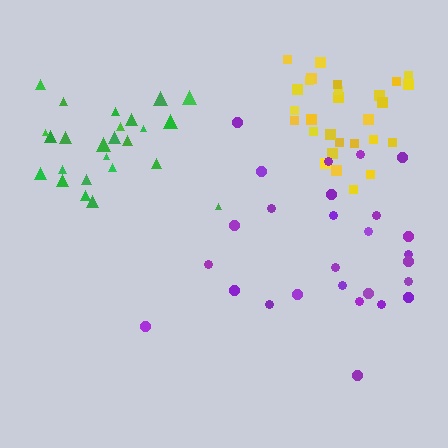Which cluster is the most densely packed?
Yellow.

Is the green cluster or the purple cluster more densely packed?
Green.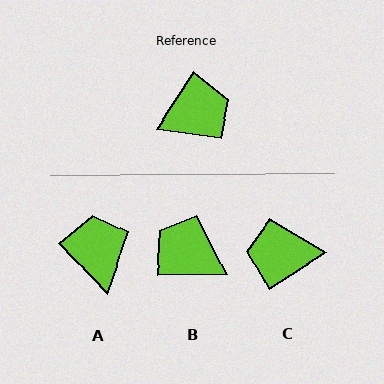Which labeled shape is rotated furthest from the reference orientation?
C, about 157 degrees away.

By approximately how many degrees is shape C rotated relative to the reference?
Approximately 157 degrees counter-clockwise.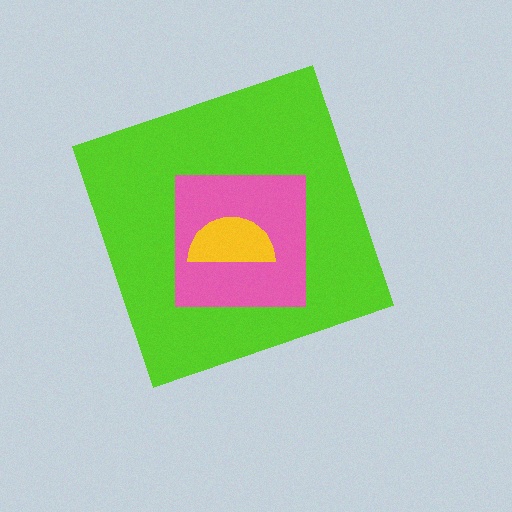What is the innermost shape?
The yellow semicircle.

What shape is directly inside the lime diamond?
The pink square.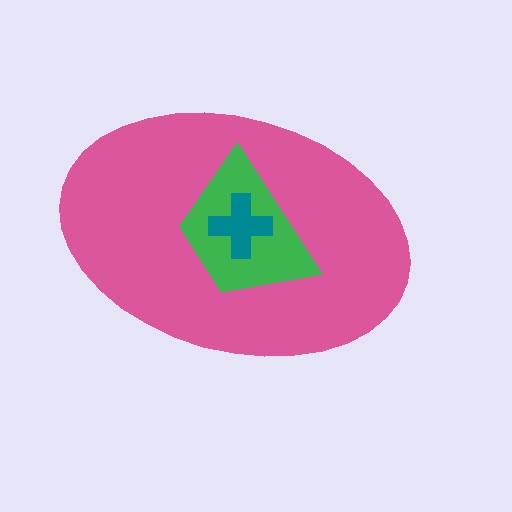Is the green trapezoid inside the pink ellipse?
Yes.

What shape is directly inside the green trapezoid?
The teal cross.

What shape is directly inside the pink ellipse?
The green trapezoid.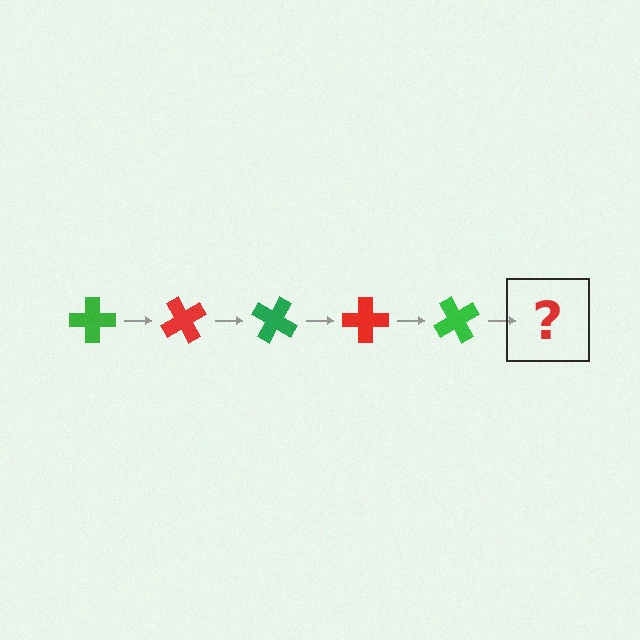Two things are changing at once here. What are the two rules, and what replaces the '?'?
The two rules are that it rotates 60 degrees each step and the color cycles through green and red. The '?' should be a red cross, rotated 300 degrees from the start.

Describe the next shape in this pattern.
It should be a red cross, rotated 300 degrees from the start.